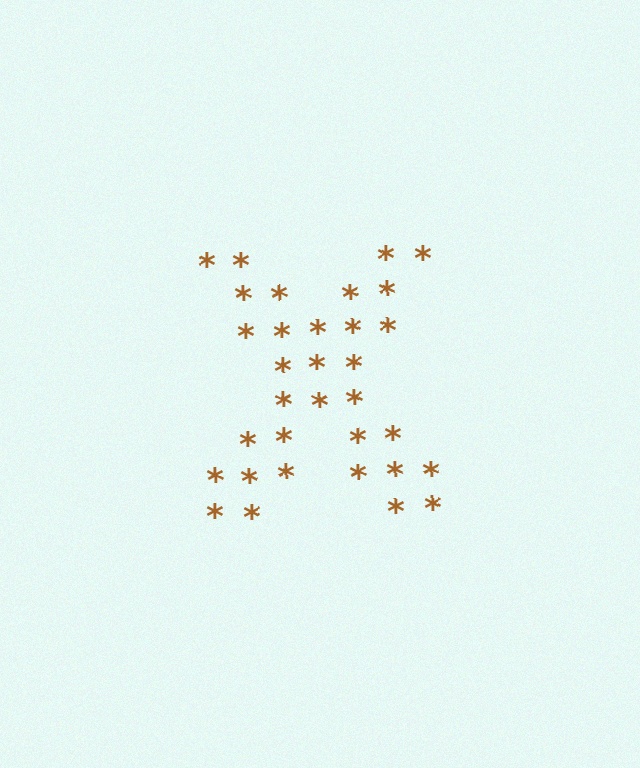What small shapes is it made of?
It is made of small asterisks.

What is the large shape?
The large shape is the letter X.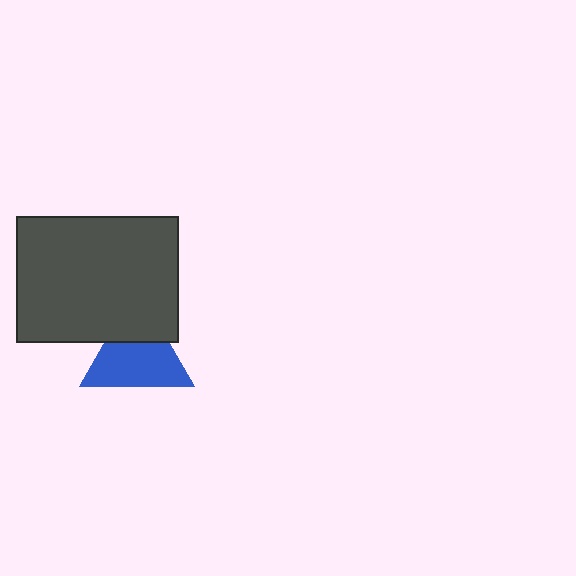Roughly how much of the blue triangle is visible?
Most of it is visible (roughly 68%).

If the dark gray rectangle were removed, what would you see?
You would see the complete blue triangle.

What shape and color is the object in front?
The object in front is a dark gray rectangle.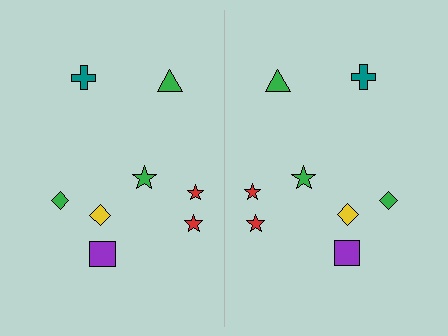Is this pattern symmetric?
Yes, this pattern has bilateral (reflection) symmetry.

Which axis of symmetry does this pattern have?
The pattern has a vertical axis of symmetry running through the center of the image.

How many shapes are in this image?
There are 16 shapes in this image.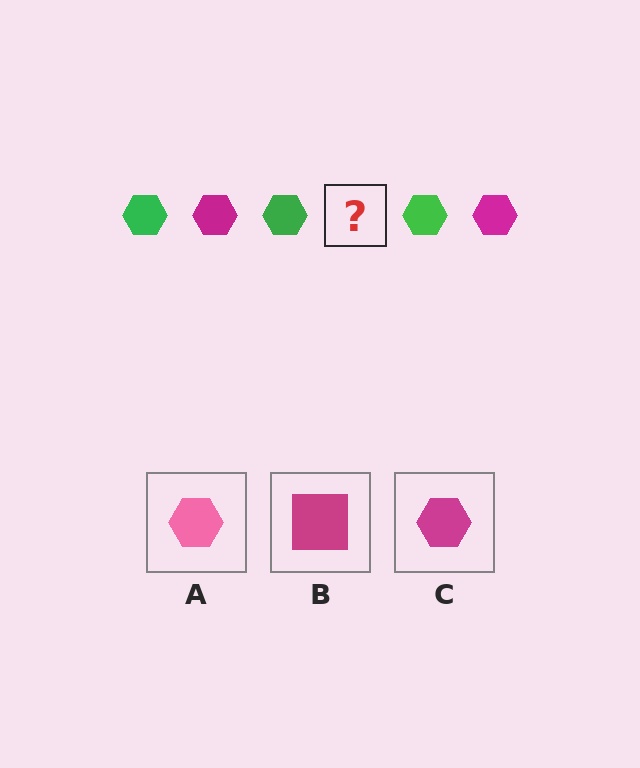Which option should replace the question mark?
Option C.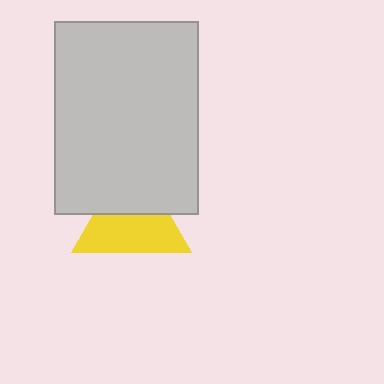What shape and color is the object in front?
The object in front is a light gray rectangle.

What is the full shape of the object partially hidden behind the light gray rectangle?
The partially hidden object is a yellow triangle.